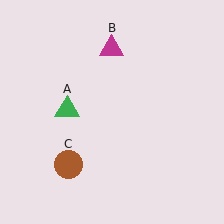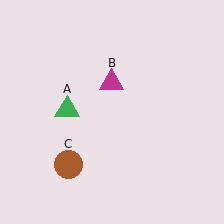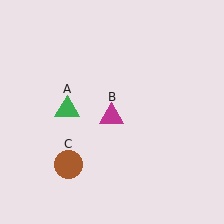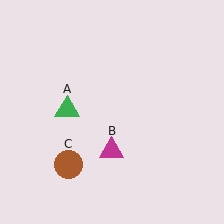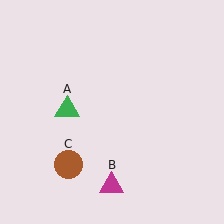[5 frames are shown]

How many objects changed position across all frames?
1 object changed position: magenta triangle (object B).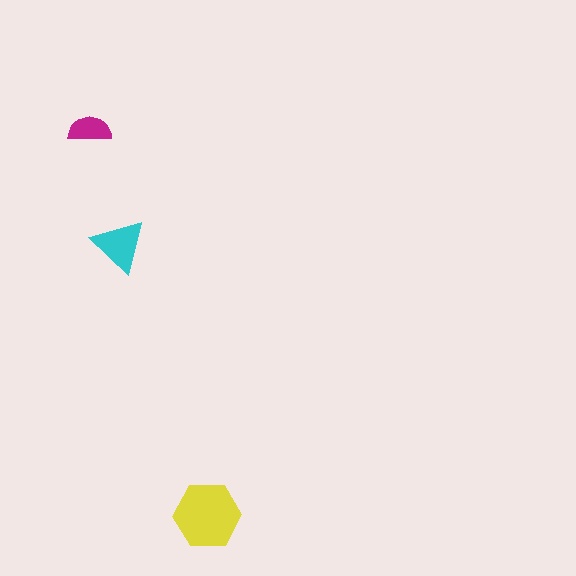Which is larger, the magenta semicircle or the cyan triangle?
The cyan triangle.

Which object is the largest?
The yellow hexagon.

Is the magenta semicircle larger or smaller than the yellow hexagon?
Smaller.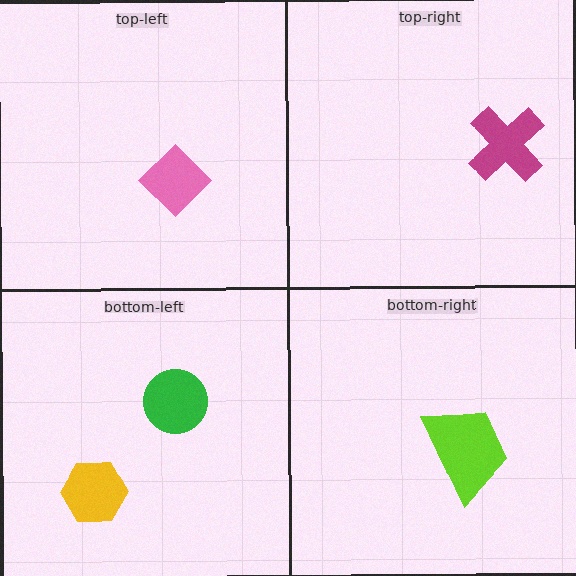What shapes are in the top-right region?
The magenta cross.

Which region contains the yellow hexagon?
The bottom-left region.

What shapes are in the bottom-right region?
The lime trapezoid.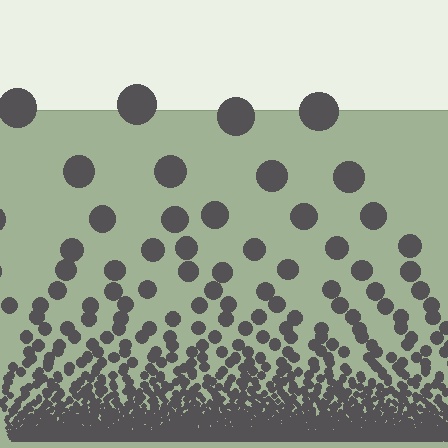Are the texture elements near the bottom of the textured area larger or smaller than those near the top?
Smaller. The gradient is inverted — elements near the bottom are smaller and denser.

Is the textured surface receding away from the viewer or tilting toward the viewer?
The surface appears to tilt toward the viewer. Texture elements get larger and sparser toward the top.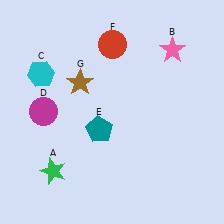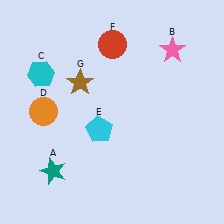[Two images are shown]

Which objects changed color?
A changed from green to teal. D changed from magenta to orange. E changed from teal to cyan.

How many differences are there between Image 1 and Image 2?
There are 3 differences between the two images.